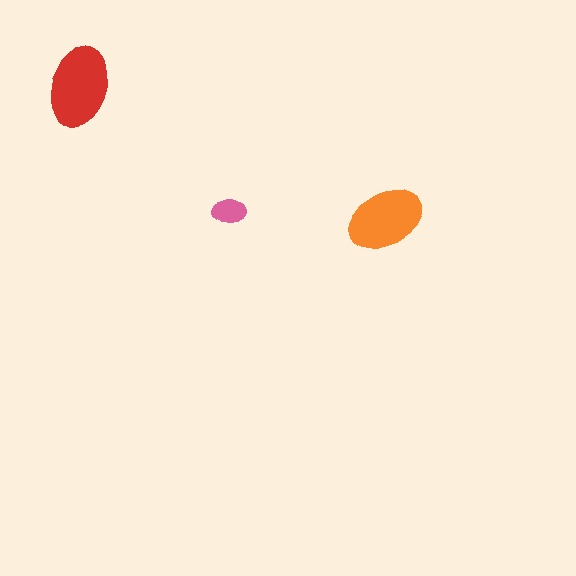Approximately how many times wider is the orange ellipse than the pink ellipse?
About 2 times wider.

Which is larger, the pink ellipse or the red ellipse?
The red one.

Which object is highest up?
The red ellipse is topmost.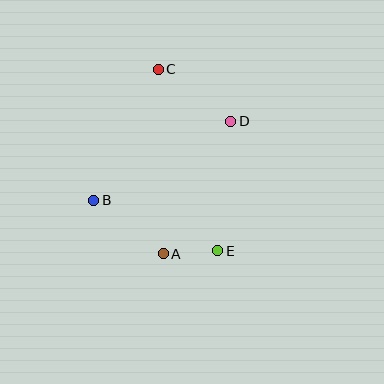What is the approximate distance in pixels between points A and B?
The distance between A and B is approximately 88 pixels.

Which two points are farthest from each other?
Points C and E are farthest from each other.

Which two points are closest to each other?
Points A and E are closest to each other.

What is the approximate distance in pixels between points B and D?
The distance between B and D is approximately 158 pixels.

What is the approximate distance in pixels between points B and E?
The distance between B and E is approximately 134 pixels.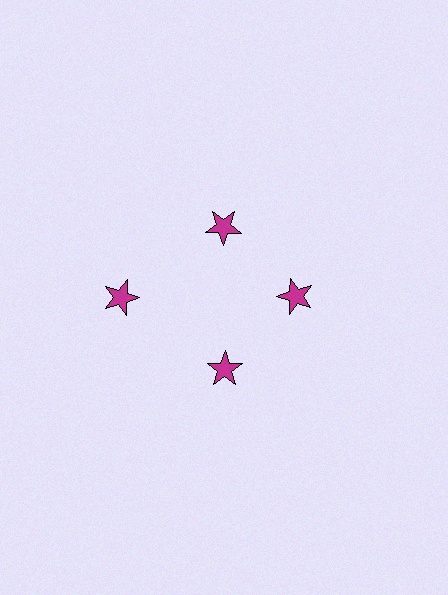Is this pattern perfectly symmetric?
No. The 4 magenta stars are arranged in a ring, but one element near the 9 o'clock position is pushed outward from the center, breaking the 4-fold rotational symmetry.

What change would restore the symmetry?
The symmetry would be restored by moving it inward, back onto the ring so that all 4 stars sit at equal angles and equal distance from the center.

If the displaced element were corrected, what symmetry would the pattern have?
It would have 4-fold rotational symmetry — the pattern would map onto itself every 90 degrees.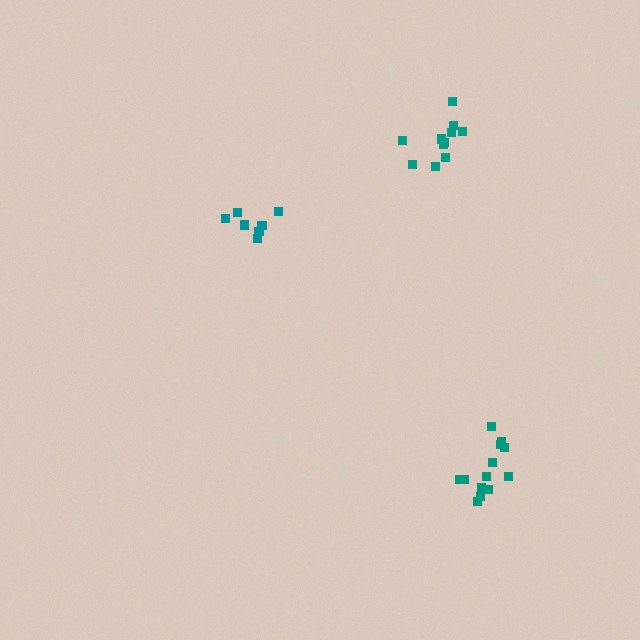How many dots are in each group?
Group 1: 7 dots, Group 2: 11 dots, Group 3: 13 dots (31 total).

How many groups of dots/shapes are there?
There are 3 groups.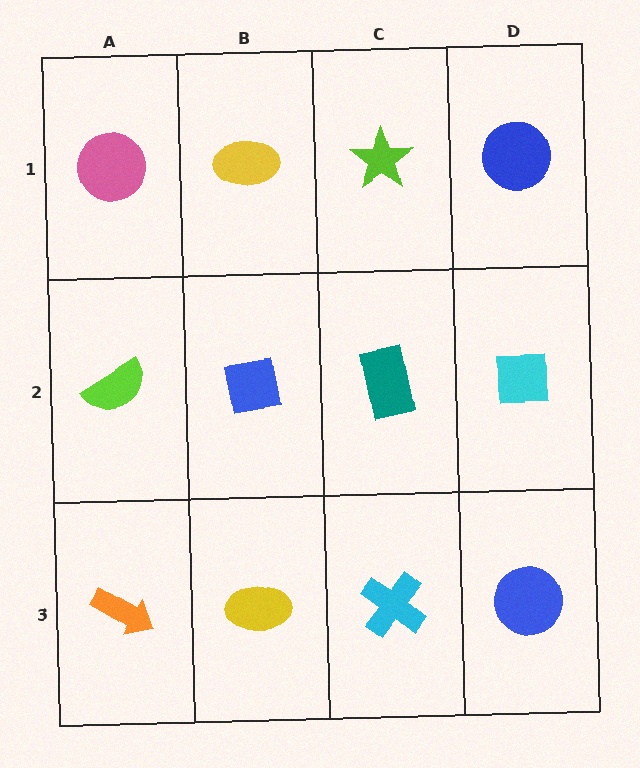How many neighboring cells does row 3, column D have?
2.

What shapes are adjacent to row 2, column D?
A blue circle (row 1, column D), a blue circle (row 3, column D), a teal rectangle (row 2, column C).